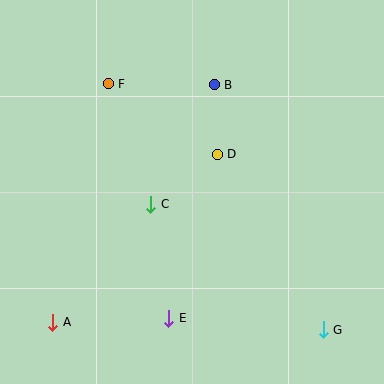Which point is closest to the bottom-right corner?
Point G is closest to the bottom-right corner.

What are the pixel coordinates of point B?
Point B is at (214, 85).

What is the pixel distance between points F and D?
The distance between F and D is 130 pixels.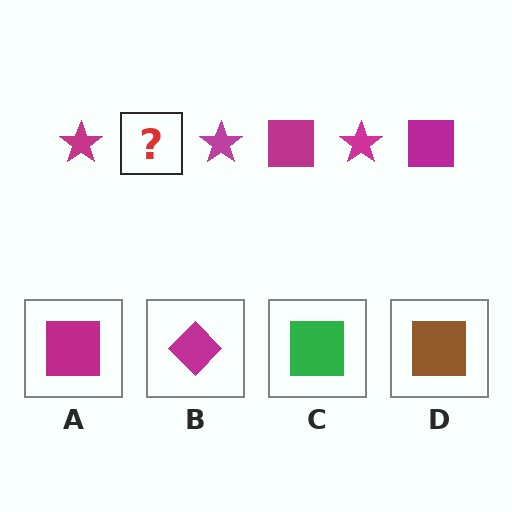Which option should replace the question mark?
Option A.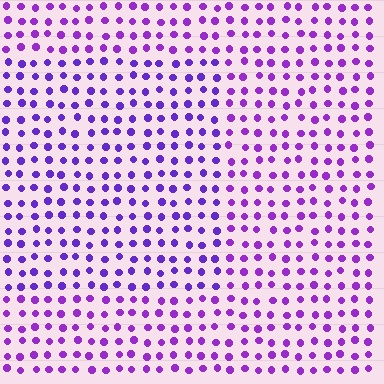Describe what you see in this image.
The image is filled with small purple elements in a uniform arrangement. A rectangle-shaped region is visible where the elements are tinted to a slightly different hue, forming a subtle color boundary.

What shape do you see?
I see a rectangle.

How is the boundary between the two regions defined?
The boundary is defined purely by a slight shift in hue (about 20 degrees). Spacing, size, and orientation are identical on both sides.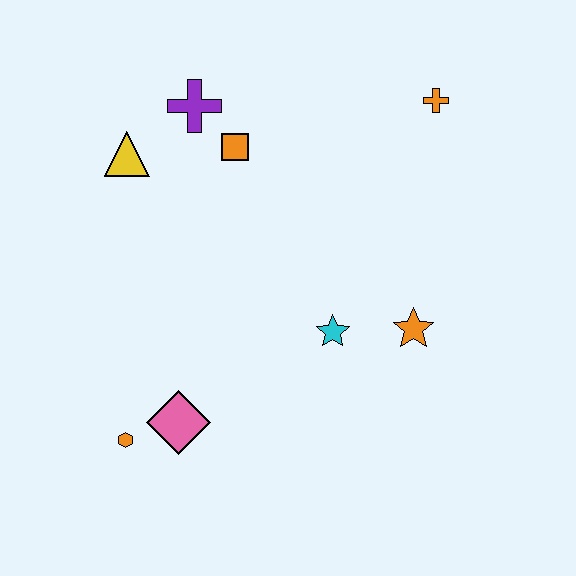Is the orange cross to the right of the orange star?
Yes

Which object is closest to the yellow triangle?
The purple cross is closest to the yellow triangle.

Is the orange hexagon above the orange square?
No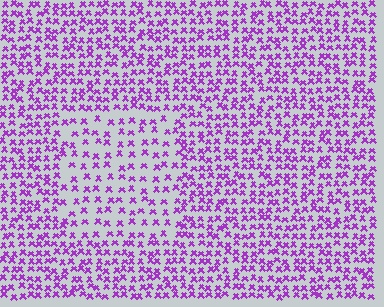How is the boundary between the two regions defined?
The boundary is defined by a change in element density (approximately 1.8x ratio). All elements are the same color, size, and shape.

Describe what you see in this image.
The image contains small purple elements arranged at two different densities. A rectangle-shaped region is visible where the elements are less densely packed than the surrounding area.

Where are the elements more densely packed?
The elements are more densely packed outside the rectangle boundary.